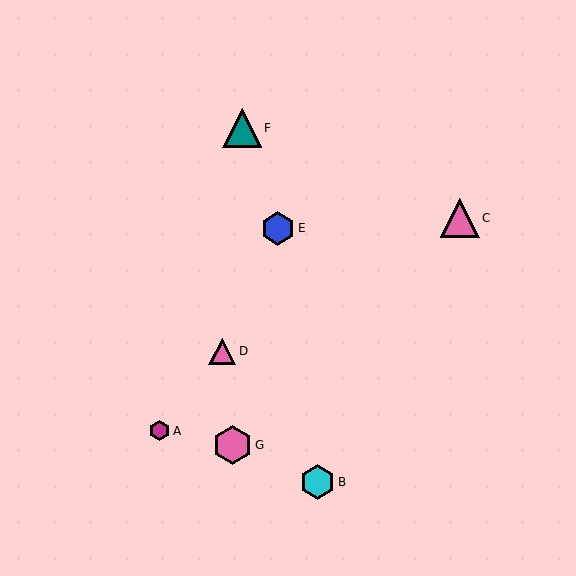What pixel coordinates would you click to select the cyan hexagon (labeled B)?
Click at (317, 482) to select the cyan hexagon B.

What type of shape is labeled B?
Shape B is a cyan hexagon.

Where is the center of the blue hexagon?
The center of the blue hexagon is at (278, 228).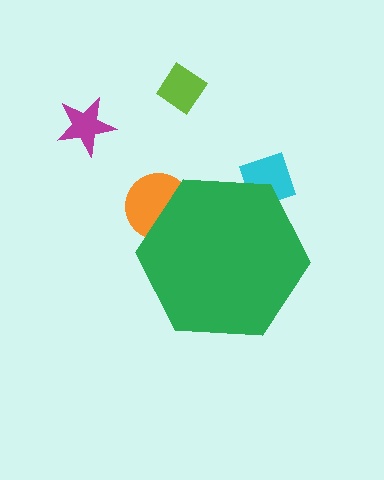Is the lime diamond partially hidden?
No, the lime diamond is fully visible.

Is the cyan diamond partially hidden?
Yes, the cyan diamond is partially hidden behind the green hexagon.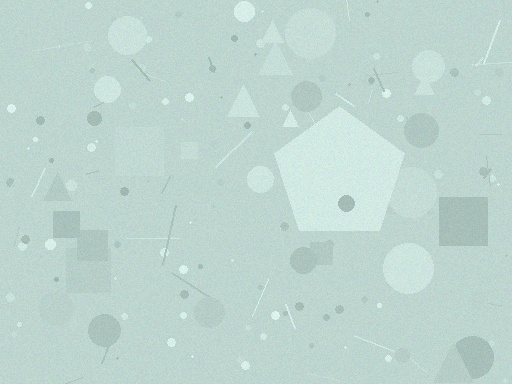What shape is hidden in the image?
A pentagon is hidden in the image.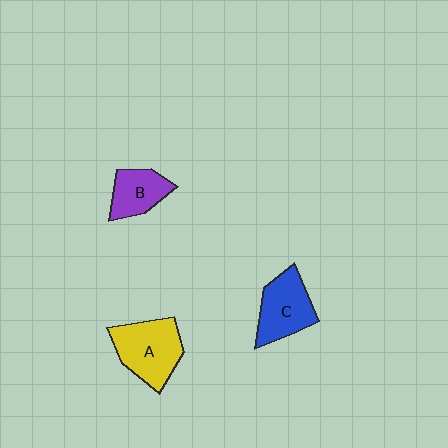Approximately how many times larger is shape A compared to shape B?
Approximately 1.6 times.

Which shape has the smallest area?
Shape B (purple).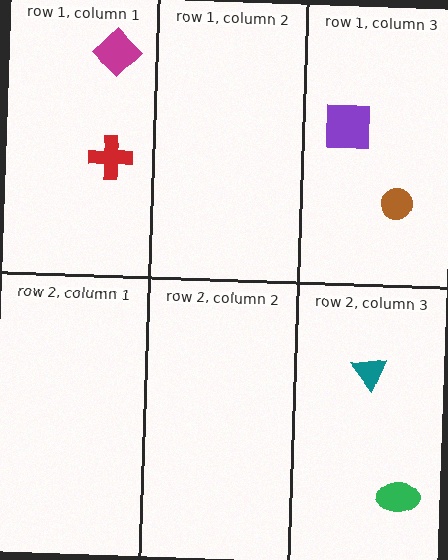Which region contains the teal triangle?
The row 2, column 3 region.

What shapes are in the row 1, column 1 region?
The red cross, the magenta diamond.